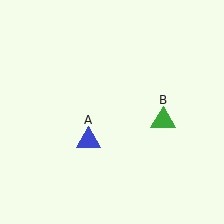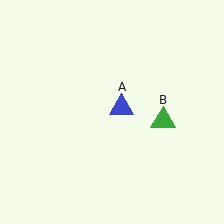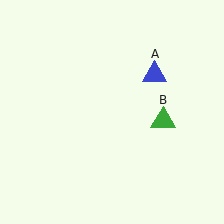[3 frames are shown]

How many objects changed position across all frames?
1 object changed position: blue triangle (object A).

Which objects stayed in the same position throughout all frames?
Green triangle (object B) remained stationary.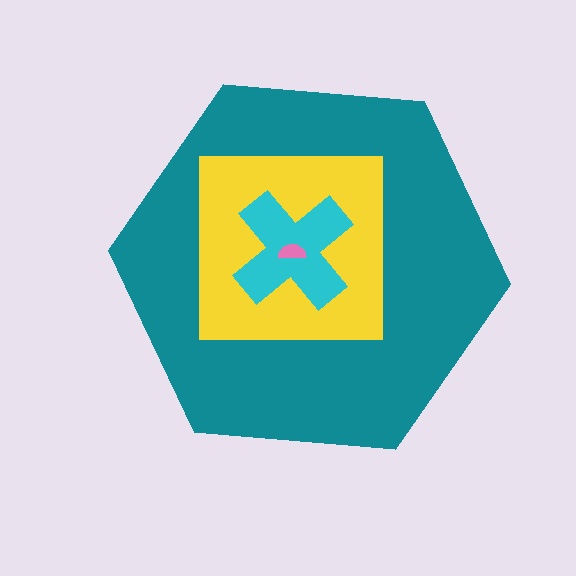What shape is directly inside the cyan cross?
The pink semicircle.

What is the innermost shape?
The pink semicircle.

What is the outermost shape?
The teal hexagon.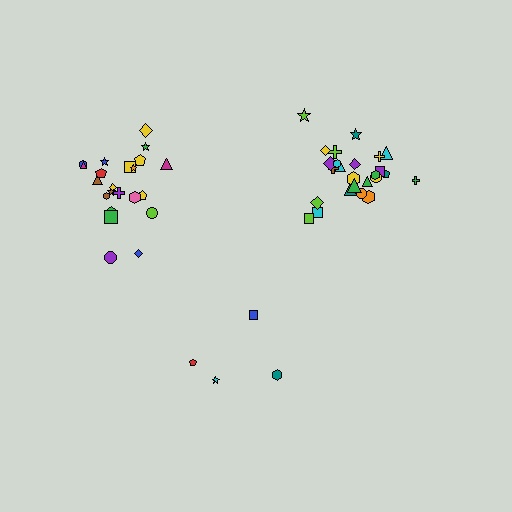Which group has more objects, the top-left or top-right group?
The top-right group.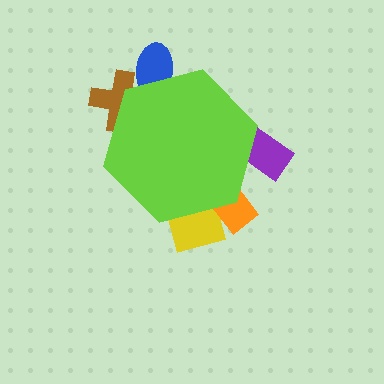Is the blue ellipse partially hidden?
Yes, the blue ellipse is partially hidden behind the lime hexagon.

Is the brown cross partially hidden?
Yes, the brown cross is partially hidden behind the lime hexagon.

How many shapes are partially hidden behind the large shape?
5 shapes are partially hidden.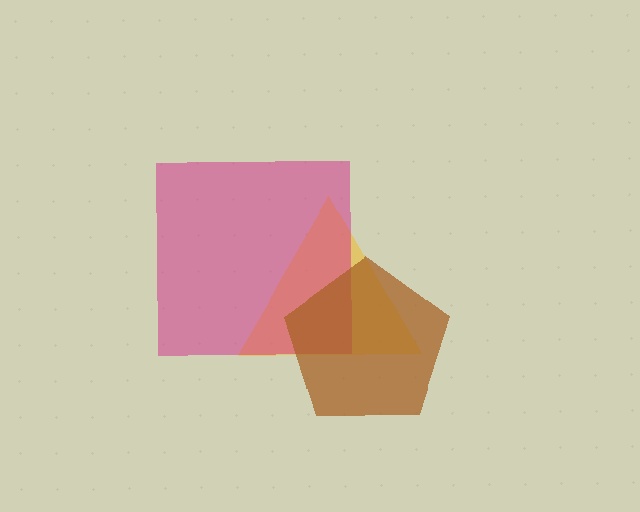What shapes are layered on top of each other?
The layered shapes are: a yellow triangle, a magenta square, a brown pentagon.